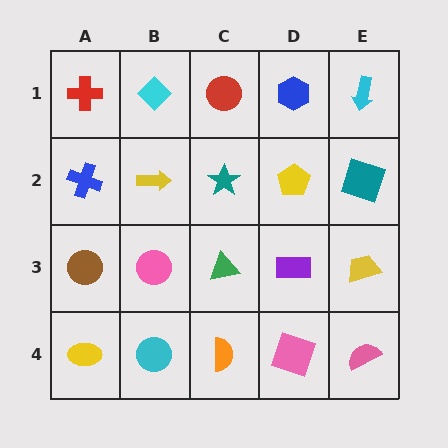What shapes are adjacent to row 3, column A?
A blue cross (row 2, column A), a yellow ellipse (row 4, column A), a pink circle (row 3, column B).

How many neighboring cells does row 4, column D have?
3.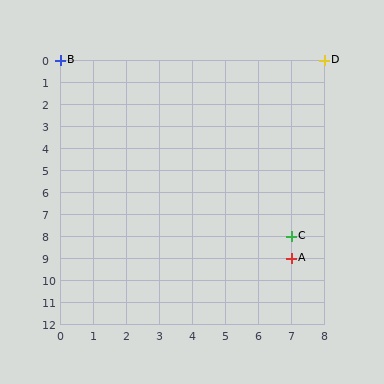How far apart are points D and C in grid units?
Points D and C are 1 column and 8 rows apart (about 8.1 grid units diagonally).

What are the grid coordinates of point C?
Point C is at grid coordinates (7, 8).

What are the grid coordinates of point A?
Point A is at grid coordinates (7, 9).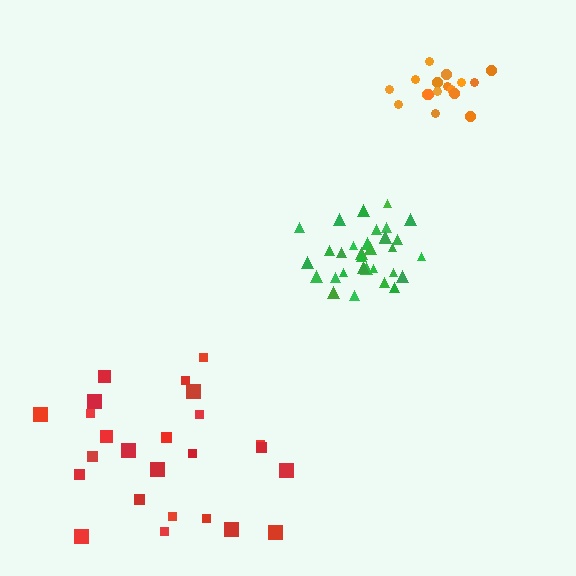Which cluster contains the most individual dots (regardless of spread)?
Green (33).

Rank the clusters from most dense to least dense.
green, orange, red.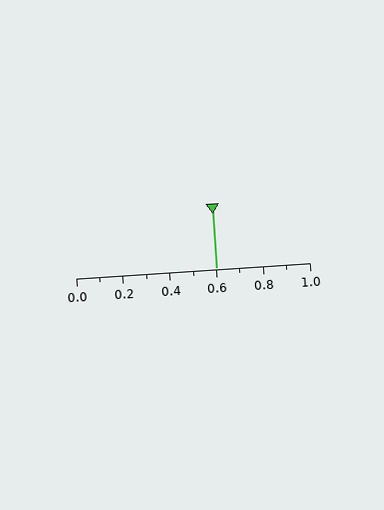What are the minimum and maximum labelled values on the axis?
The axis runs from 0.0 to 1.0.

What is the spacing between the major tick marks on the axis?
The major ticks are spaced 0.2 apart.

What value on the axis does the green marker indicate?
The marker indicates approximately 0.6.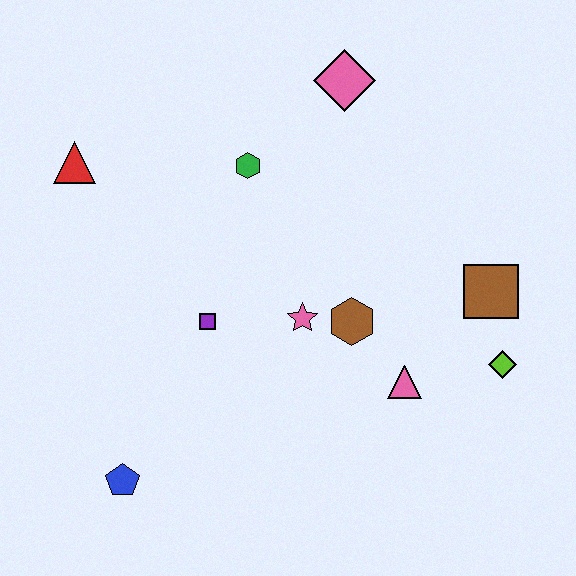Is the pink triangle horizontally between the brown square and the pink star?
Yes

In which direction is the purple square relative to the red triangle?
The purple square is below the red triangle.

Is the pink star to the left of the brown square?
Yes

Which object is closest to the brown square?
The lime diamond is closest to the brown square.